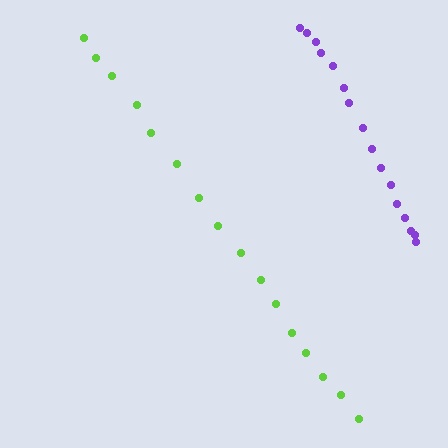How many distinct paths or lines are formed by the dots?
There are 2 distinct paths.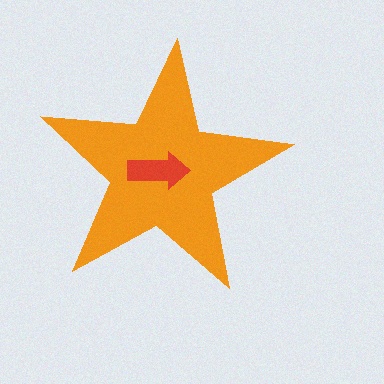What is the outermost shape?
The orange star.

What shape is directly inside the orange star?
The red arrow.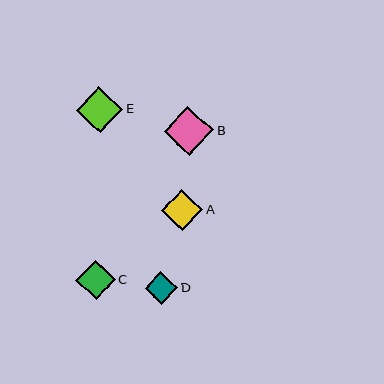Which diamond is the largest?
Diamond B is the largest with a size of approximately 49 pixels.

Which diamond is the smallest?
Diamond D is the smallest with a size of approximately 33 pixels.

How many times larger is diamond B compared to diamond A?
Diamond B is approximately 1.2 times the size of diamond A.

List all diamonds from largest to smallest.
From largest to smallest: B, E, A, C, D.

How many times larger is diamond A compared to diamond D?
Diamond A is approximately 1.3 times the size of diamond D.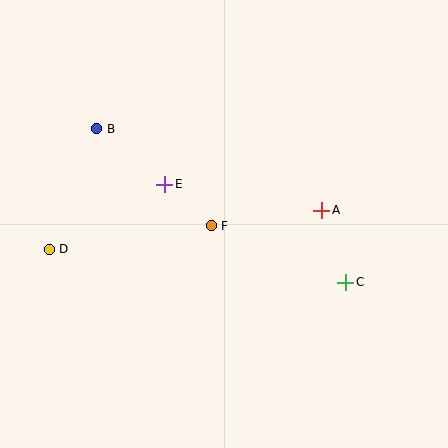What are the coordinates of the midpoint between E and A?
The midpoint between E and A is at (243, 197).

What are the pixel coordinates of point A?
Point A is at (322, 210).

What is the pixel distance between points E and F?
The distance between E and F is 62 pixels.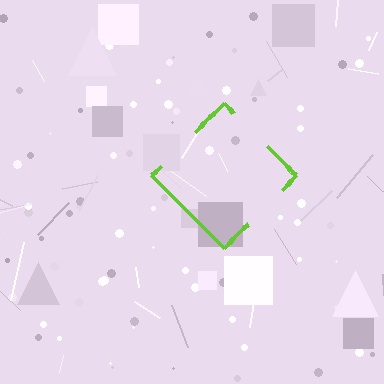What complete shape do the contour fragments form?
The contour fragments form a diamond.